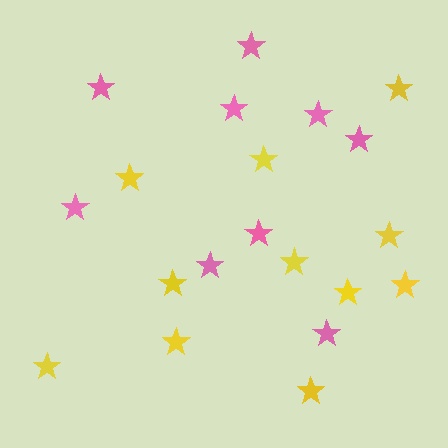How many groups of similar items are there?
There are 2 groups: one group of pink stars (9) and one group of yellow stars (11).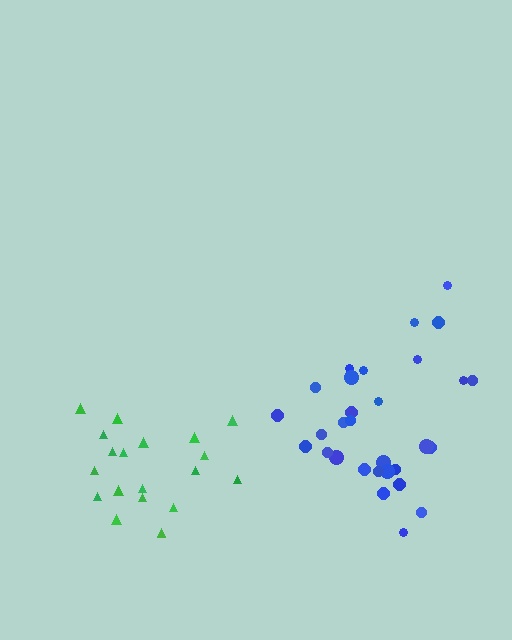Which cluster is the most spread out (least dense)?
Green.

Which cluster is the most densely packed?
Blue.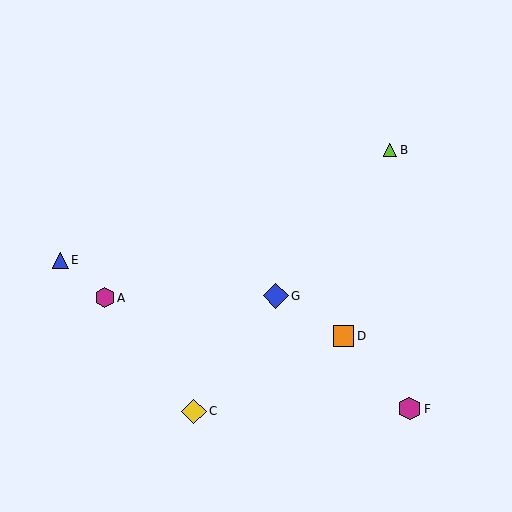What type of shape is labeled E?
Shape E is a blue triangle.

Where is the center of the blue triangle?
The center of the blue triangle is at (60, 260).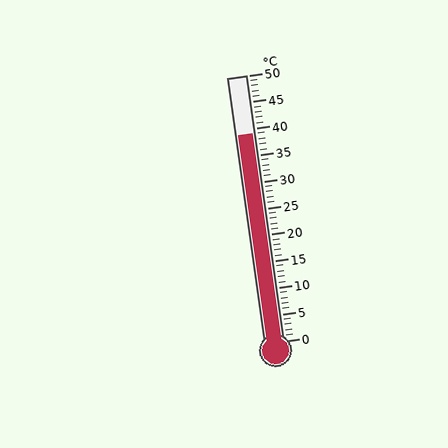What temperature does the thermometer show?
The thermometer shows approximately 39°C.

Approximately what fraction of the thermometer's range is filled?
The thermometer is filled to approximately 80% of its range.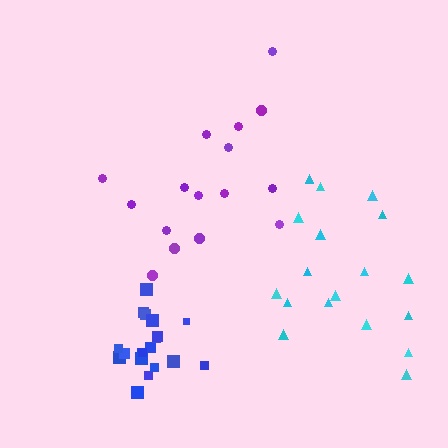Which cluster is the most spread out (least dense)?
Purple.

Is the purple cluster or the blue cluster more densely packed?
Blue.